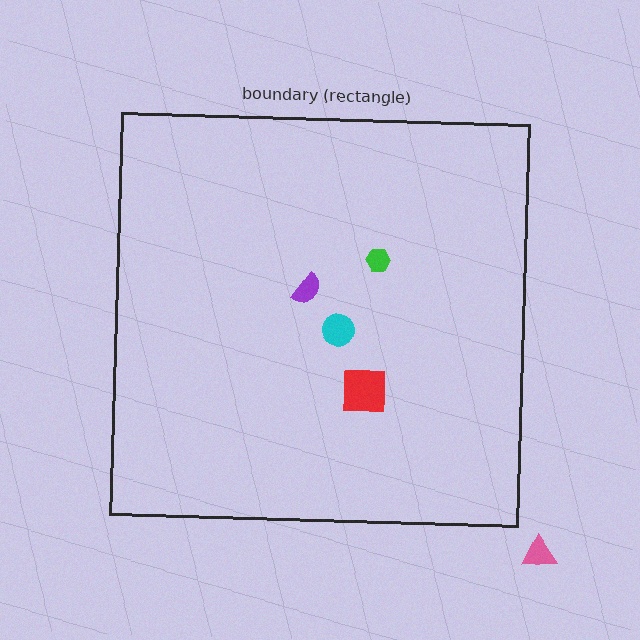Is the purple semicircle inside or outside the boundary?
Inside.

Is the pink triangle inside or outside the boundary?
Outside.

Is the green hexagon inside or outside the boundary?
Inside.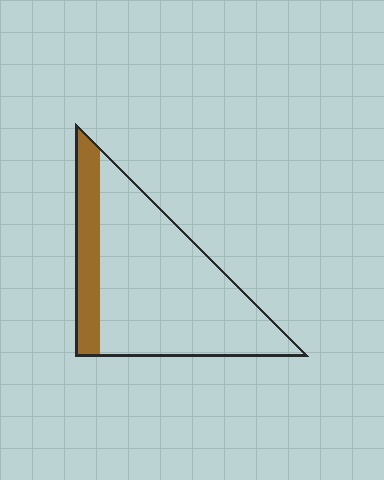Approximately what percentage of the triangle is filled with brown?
Approximately 20%.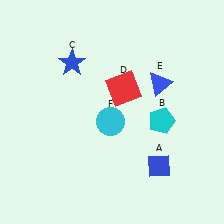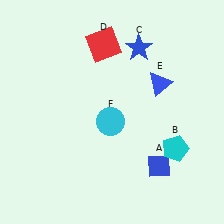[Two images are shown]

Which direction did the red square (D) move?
The red square (D) moved up.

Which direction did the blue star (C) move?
The blue star (C) moved right.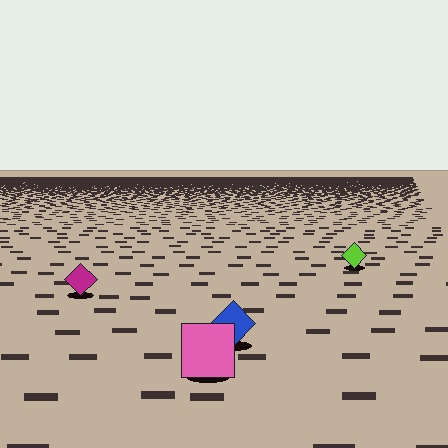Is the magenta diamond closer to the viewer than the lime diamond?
Yes. The magenta diamond is closer — you can tell from the texture gradient: the ground texture is coarser near it.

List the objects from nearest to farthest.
From nearest to farthest: the pink square, the blue diamond, the magenta diamond, the lime diamond.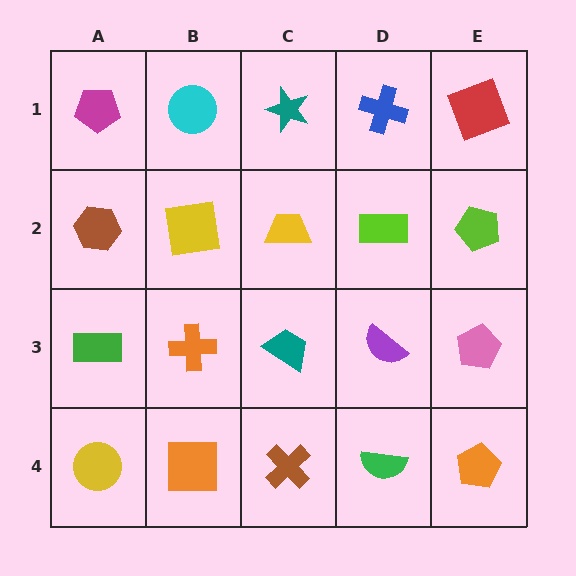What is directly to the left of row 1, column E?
A blue cross.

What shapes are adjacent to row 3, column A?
A brown hexagon (row 2, column A), a yellow circle (row 4, column A), an orange cross (row 3, column B).